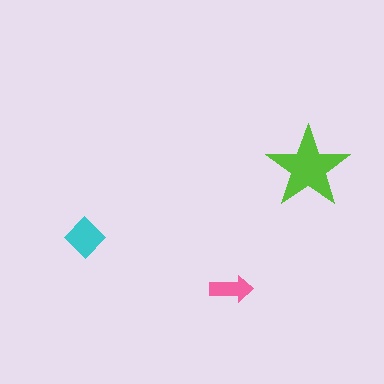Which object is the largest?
The lime star.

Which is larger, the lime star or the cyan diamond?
The lime star.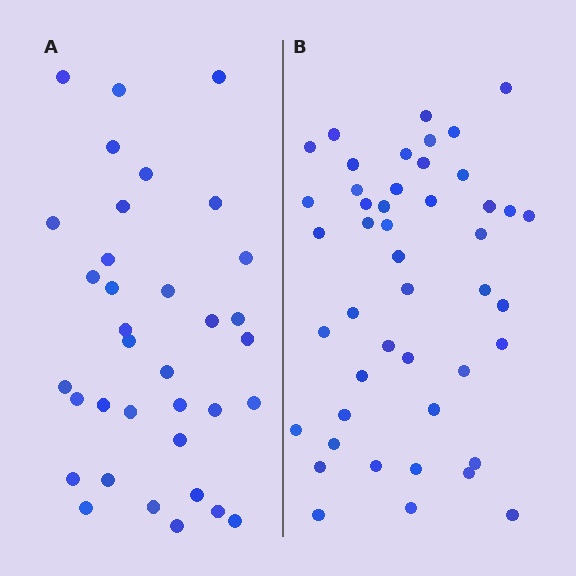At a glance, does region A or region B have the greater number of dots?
Region B (the right region) has more dots.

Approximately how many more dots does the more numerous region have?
Region B has roughly 12 or so more dots than region A.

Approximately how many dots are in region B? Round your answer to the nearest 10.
About 50 dots. (The exact count is 46, which rounds to 50.)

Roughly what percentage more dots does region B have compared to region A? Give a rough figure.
About 30% more.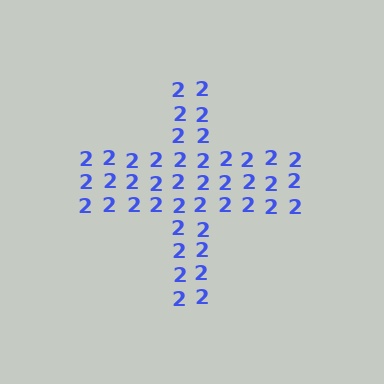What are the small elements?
The small elements are digit 2's.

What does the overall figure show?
The overall figure shows a cross.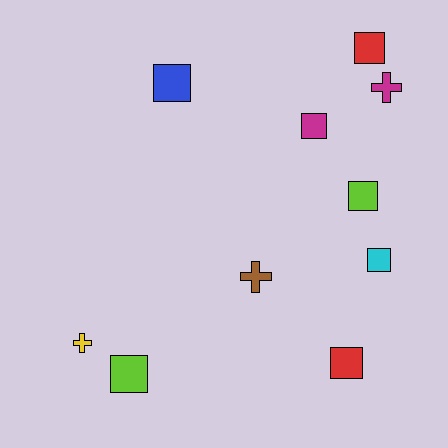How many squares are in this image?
There are 7 squares.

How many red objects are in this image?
There are 2 red objects.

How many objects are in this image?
There are 10 objects.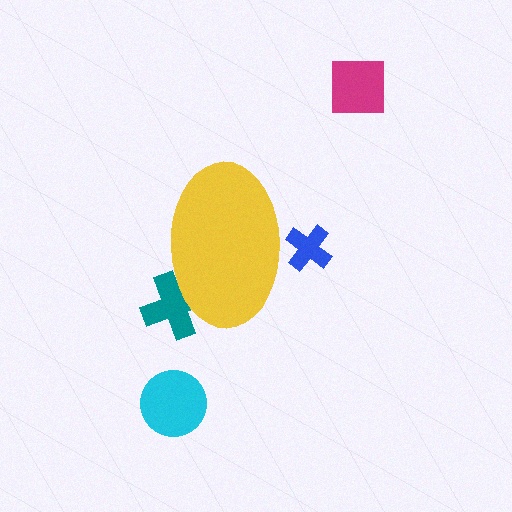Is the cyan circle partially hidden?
No, the cyan circle is fully visible.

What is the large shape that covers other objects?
A yellow ellipse.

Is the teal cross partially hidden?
Yes, the teal cross is partially hidden behind the yellow ellipse.